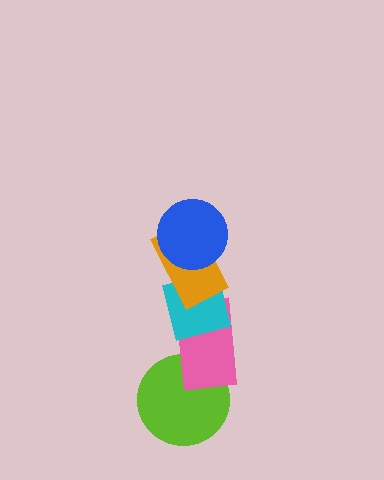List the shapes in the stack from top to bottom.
From top to bottom: the blue circle, the orange rectangle, the cyan square, the pink rectangle, the lime circle.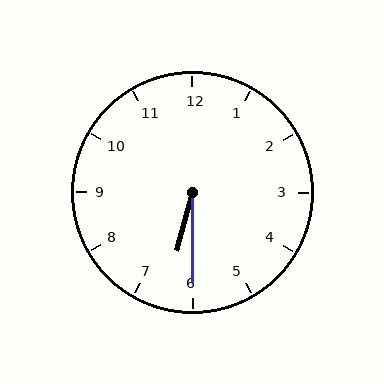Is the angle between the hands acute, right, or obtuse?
It is acute.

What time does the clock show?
6:30.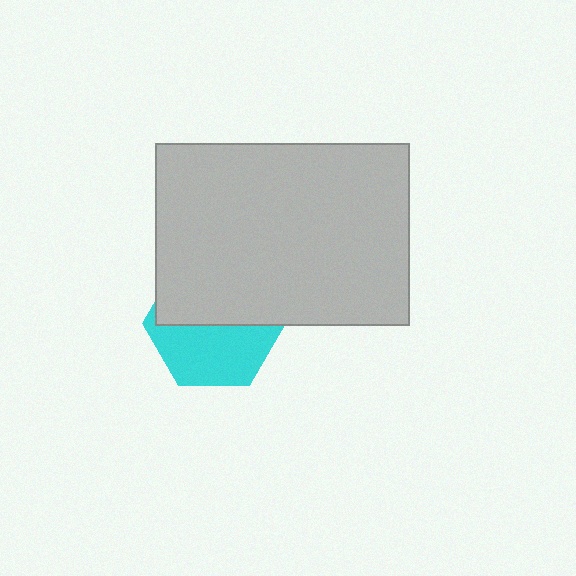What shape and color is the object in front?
The object in front is a light gray rectangle.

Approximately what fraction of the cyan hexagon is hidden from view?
Roughly 51% of the cyan hexagon is hidden behind the light gray rectangle.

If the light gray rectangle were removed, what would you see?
You would see the complete cyan hexagon.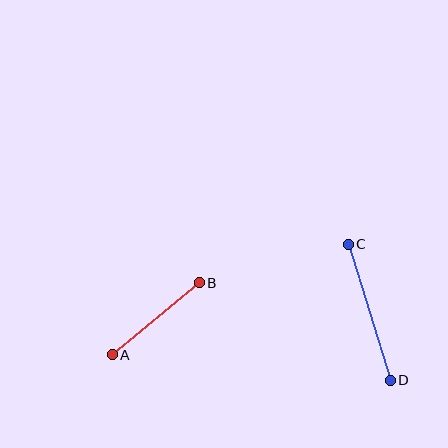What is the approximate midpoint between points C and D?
The midpoint is at approximately (369, 312) pixels.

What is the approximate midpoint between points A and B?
The midpoint is at approximately (156, 319) pixels.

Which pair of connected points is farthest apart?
Points C and D are farthest apart.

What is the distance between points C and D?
The distance is approximately 143 pixels.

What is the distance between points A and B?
The distance is approximately 113 pixels.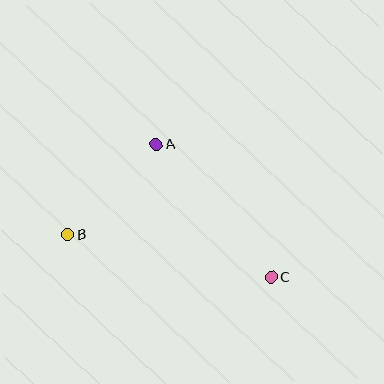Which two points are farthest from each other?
Points B and C are farthest from each other.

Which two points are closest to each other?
Points A and B are closest to each other.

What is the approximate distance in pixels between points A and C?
The distance between A and C is approximately 176 pixels.